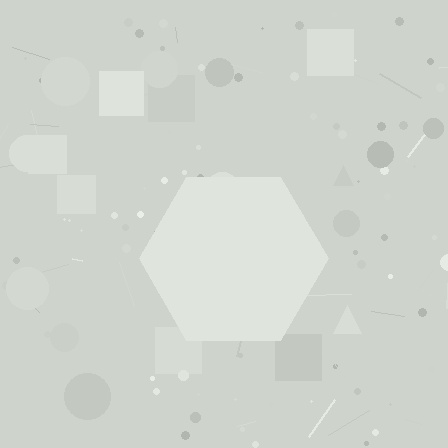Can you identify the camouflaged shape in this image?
The camouflaged shape is a hexagon.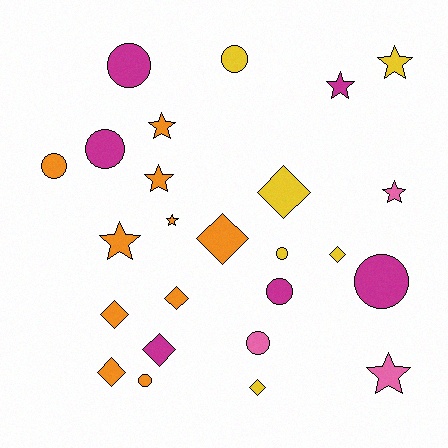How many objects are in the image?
There are 25 objects.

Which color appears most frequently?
Orange, with 10 objects.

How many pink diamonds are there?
There are no pink diamonds.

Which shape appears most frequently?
Circle, with 9 objects.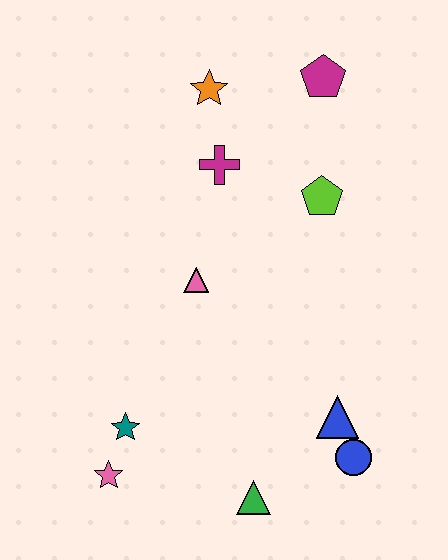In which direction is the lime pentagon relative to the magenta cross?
The lime pentagon is to the right of the magenta cross.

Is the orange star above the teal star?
Yes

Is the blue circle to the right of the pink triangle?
Yes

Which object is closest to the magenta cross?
The orange star is closest to the magenta cross.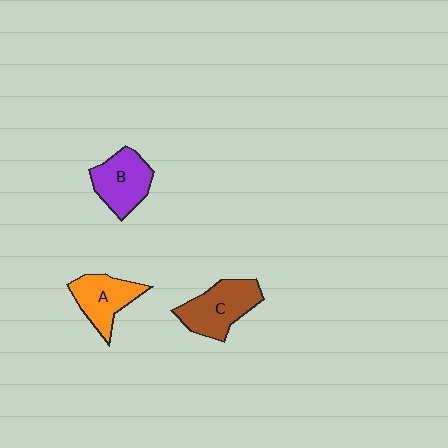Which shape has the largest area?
Shape C (brown).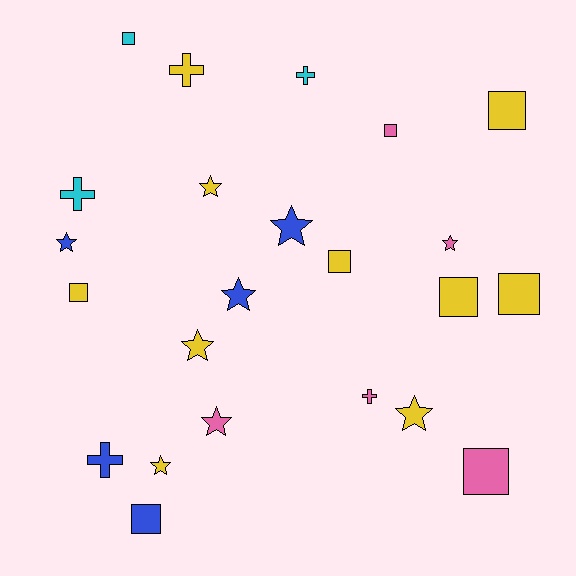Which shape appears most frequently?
Square, with 9 objects.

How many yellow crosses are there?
There is 1 yellow cross.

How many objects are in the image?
There are 23 objects.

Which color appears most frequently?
Yellow, with 10 objects.